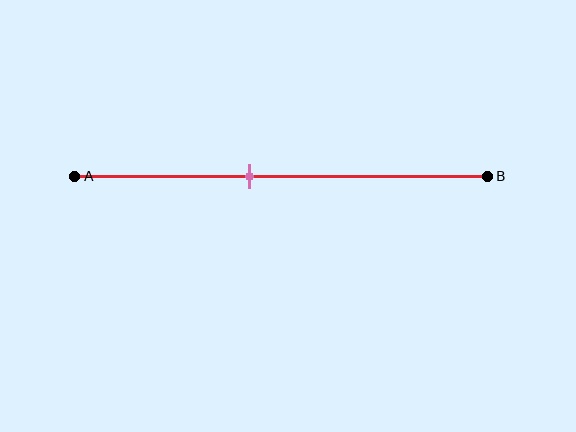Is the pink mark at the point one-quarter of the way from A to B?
No, the mark is at about 40% from A, not at the 25% one-quarter point.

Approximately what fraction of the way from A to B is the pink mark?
The pink mark is approximately 40% of the way from A to B.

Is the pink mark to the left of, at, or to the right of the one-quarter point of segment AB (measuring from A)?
The pink mark is to the right of the one-quarter point of segment AB.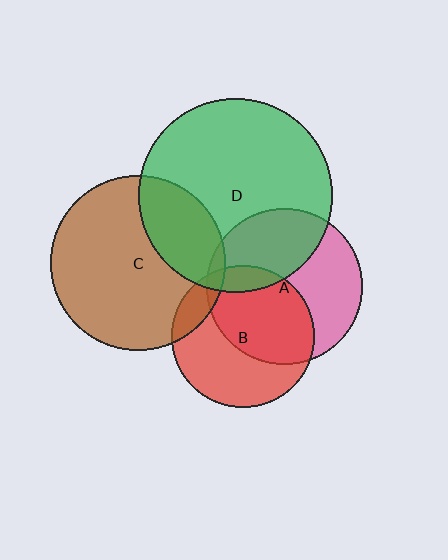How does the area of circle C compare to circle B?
Approximately 1.5 times.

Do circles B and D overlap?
Yes.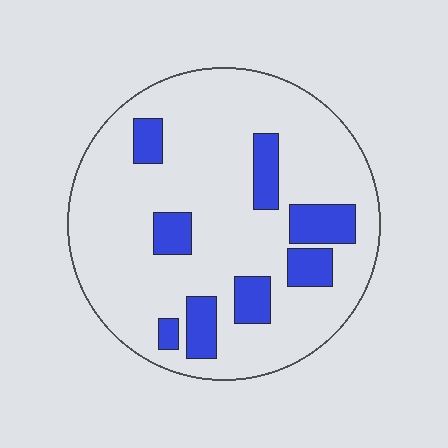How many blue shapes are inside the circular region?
8.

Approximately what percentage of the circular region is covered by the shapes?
Approximately 20%.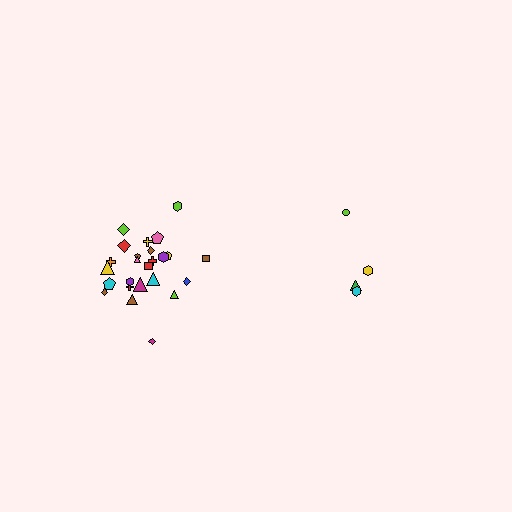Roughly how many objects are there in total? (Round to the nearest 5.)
Roughly 30 objects in total.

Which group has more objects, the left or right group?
The left group.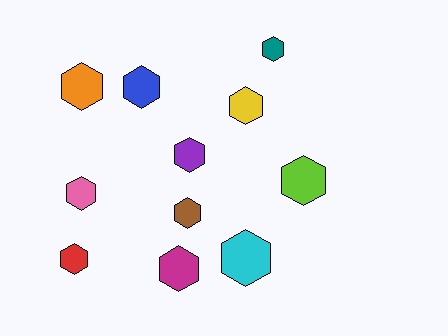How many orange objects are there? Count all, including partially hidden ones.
There is 1 orange object.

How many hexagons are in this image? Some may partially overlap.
There are 11 hexagons.